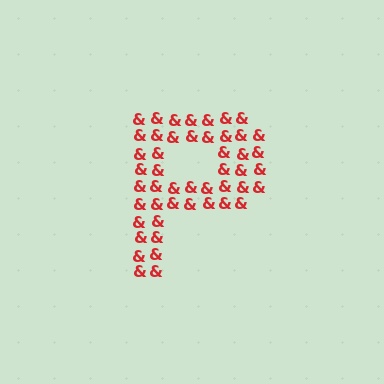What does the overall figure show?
The overall figure shows the letter P.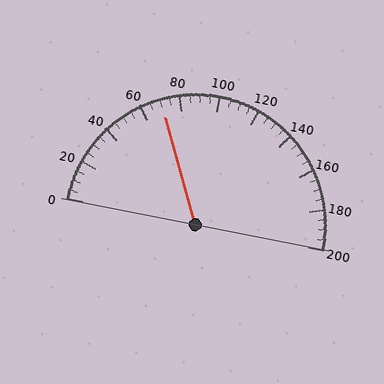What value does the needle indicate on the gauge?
The needle indicates approximately 70.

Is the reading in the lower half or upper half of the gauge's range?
The reading is in the lower half of the range (0 to 200).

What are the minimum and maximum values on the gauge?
The gauge ranges from 0 to 200.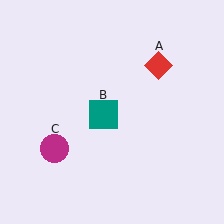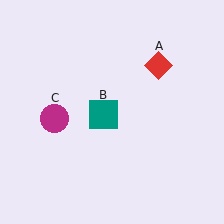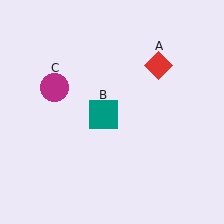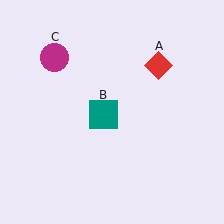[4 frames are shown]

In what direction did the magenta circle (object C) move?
The magenta circle (object C) moved up.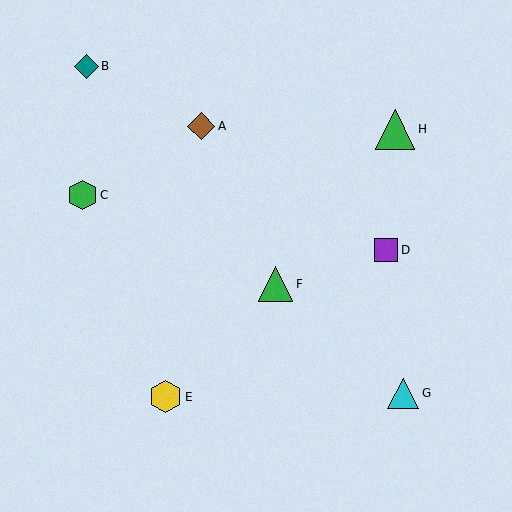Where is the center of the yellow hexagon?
The center of the yellow hexagon is at (166, 397).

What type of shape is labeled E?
Shape E is a yellow hexagon.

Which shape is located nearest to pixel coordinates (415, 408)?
The cyan triangle (labeled G) at (403, 393) is nearest to that location.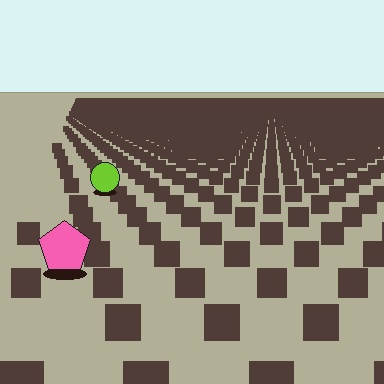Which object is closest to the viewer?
The pink pentagon is closest. The texture marks near it are larger and more spread out.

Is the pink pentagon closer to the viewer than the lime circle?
Yes. The pink pentagon is closer — you can tell from the texture gradient: the ground texture is coarser near it.